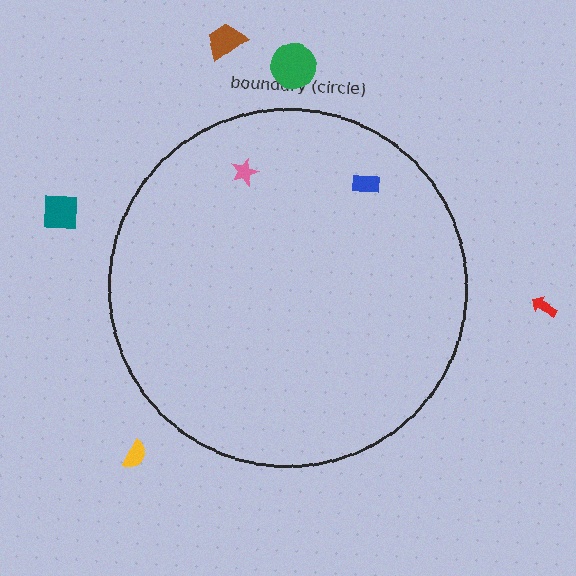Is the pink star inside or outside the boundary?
Inside.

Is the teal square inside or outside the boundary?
Outside.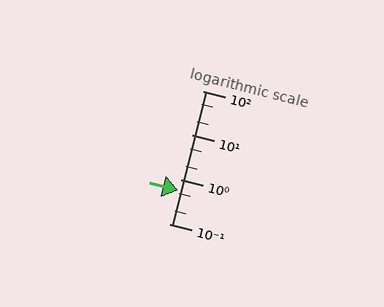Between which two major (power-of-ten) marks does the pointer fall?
The pointer is between 0.1 and 1.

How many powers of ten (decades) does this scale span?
The scale spans 3 decades, from 0.1 to 100.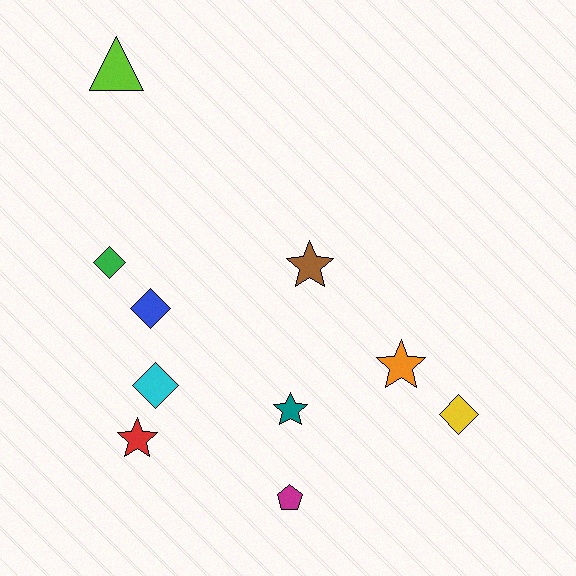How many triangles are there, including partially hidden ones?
There is 1 triangle.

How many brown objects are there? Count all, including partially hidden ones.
There is 1 brown object.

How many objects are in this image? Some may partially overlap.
There are 10 objects.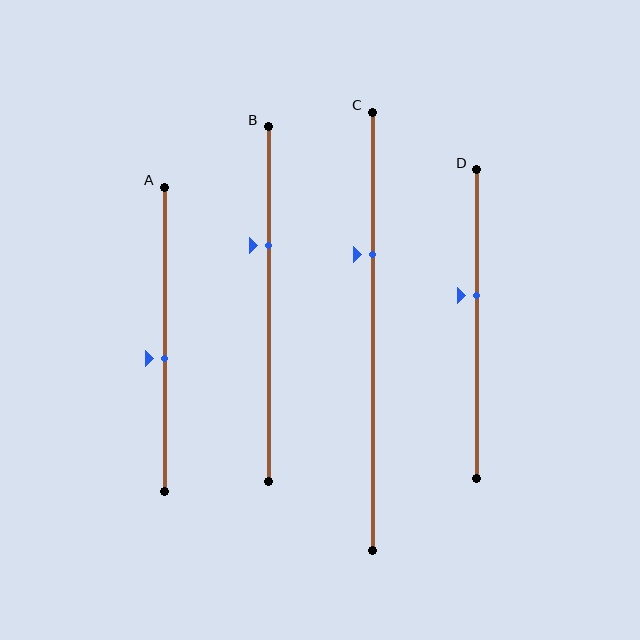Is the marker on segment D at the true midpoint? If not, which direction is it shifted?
No, the marker on segment D is shifted upward by about 9% of the segment length.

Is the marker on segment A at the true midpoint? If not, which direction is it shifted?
No, the marker on segment A is shifted downward by about 6% of the segment length.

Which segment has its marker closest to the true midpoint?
Segment A has its marker closest to the true midpoint.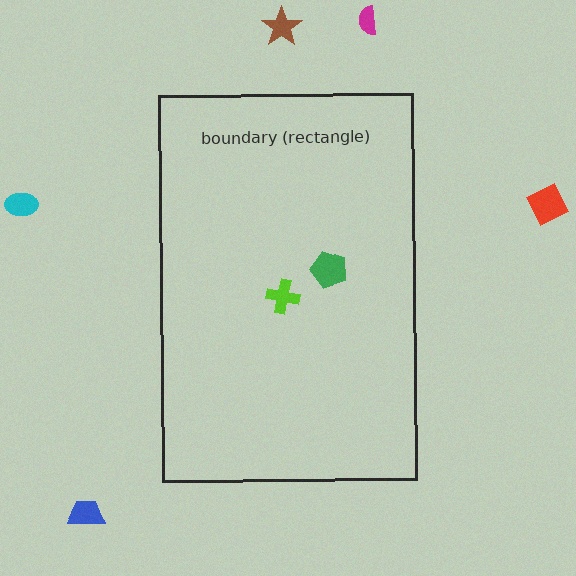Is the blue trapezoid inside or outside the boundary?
Outside.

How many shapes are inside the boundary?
2 inside, 5 outside.